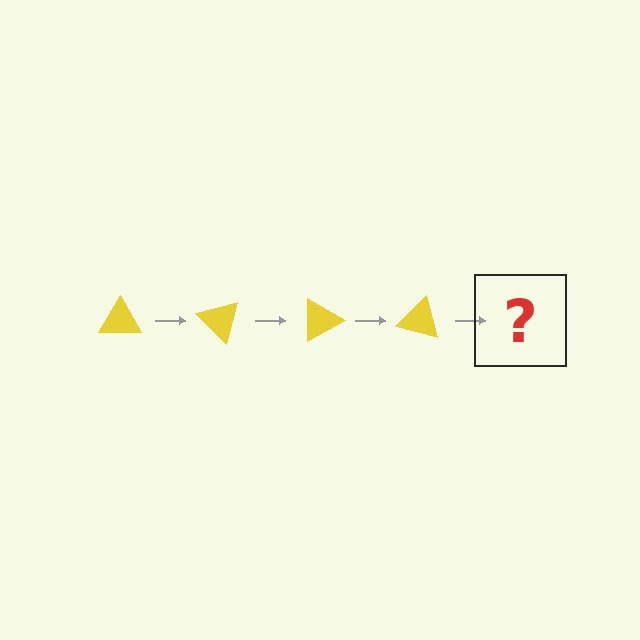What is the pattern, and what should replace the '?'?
The pattern is that the triangle rotates 45 degrees each step. The '?' should be a yellow triangle rotated 180 degrees.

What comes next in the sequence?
The next element should be a yellow triangle rotated 180 degrees.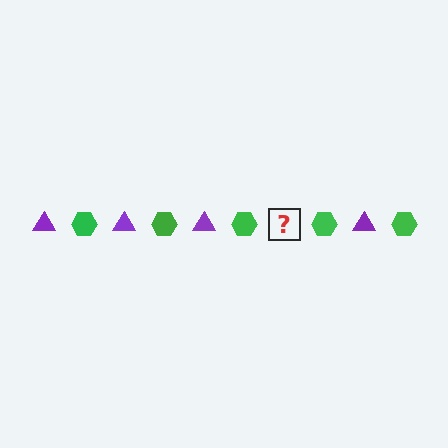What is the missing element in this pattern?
The missing element is a purple triangle.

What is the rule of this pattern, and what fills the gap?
The rule is that the pattern alternates between purple triangle and green hexagon. The gap should be filled with a purple triangle.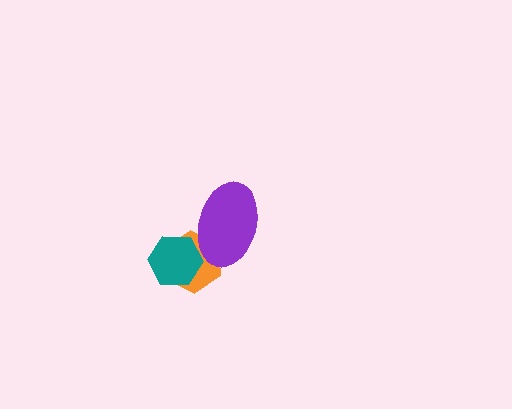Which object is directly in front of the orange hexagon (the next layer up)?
The teal hexagon is directly in front of the orange hexagon.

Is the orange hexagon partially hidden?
Yes, it is partially covered by another shape.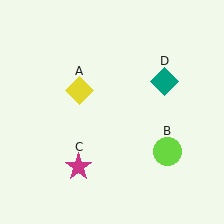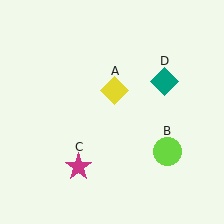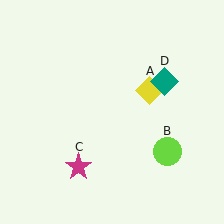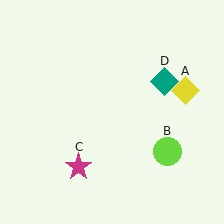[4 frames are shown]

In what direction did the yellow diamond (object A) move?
The yellow diamond (object A) moved right.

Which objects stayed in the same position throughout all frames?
Lime circle (object B) and magenta star (object C) and teal diamond (object D) remained stationary.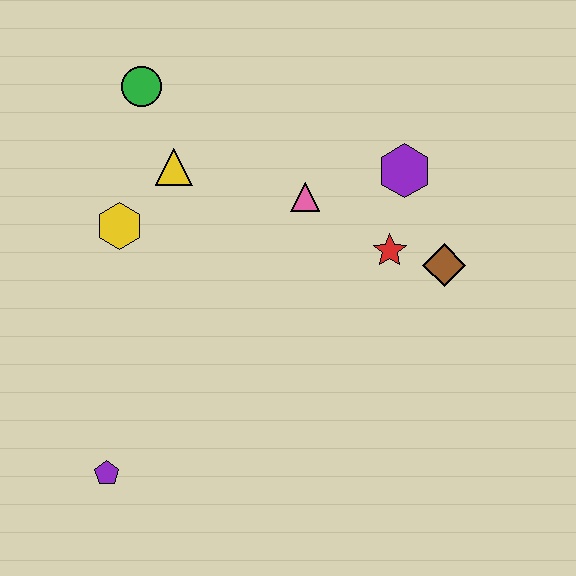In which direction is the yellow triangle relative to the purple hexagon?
The yellow triangle is to the left of the purple hexagon.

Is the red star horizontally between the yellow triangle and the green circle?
No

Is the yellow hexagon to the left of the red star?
Yes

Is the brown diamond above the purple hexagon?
No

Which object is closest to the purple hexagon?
The red star is closest to the purple hexagon.